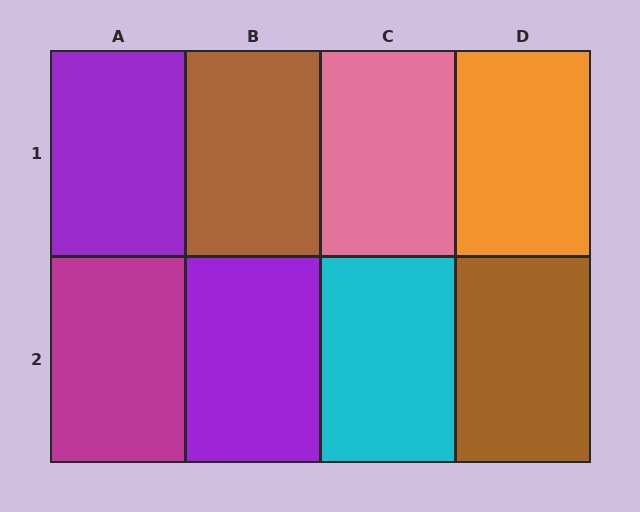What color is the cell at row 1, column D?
Orange.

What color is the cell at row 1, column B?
Brown.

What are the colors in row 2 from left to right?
Magenta, purple, cyan, brown.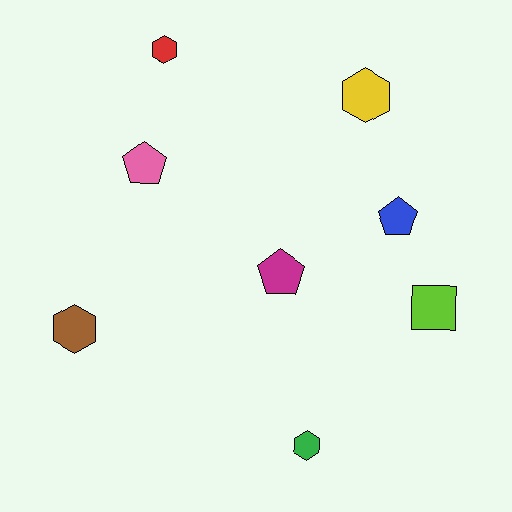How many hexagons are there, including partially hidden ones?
There are 4 hexagons.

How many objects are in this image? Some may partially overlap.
There are 8 objects.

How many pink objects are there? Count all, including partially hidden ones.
There is 1 pink object.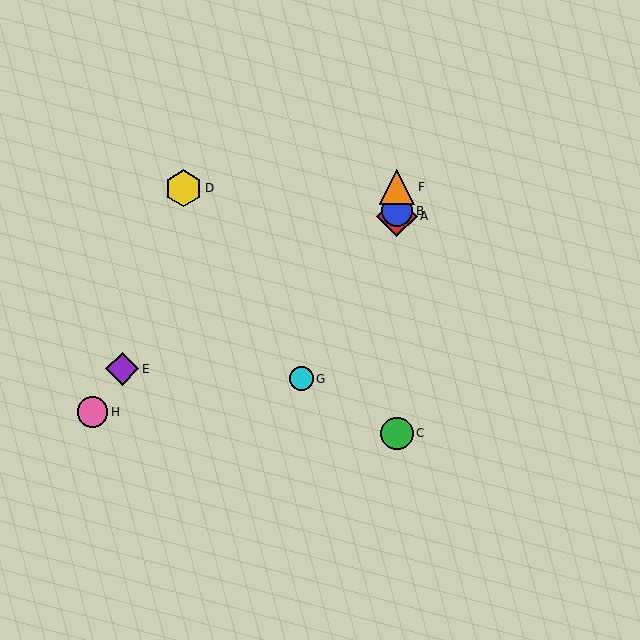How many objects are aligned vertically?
4 objects (A, B, C, F) are aligned vertically.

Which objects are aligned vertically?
Objects A, B, C, F are aligned vertically.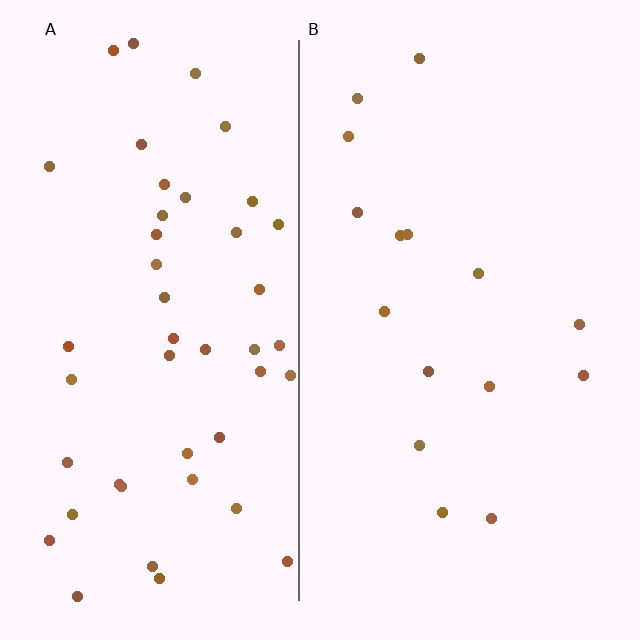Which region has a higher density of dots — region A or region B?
A (the left).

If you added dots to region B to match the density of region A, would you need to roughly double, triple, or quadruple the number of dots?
Approximately triple.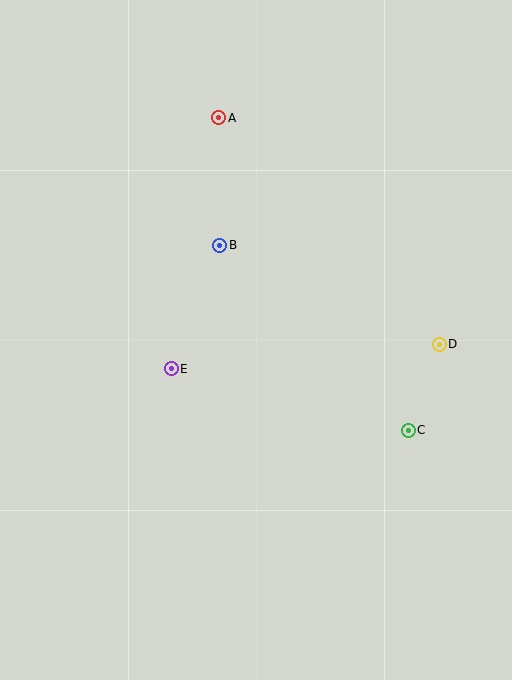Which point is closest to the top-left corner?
Point A is closest to the top-left corner.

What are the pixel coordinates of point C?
Point C is at (408, 430).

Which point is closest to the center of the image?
Point E at (171, 369) is closest to the center.